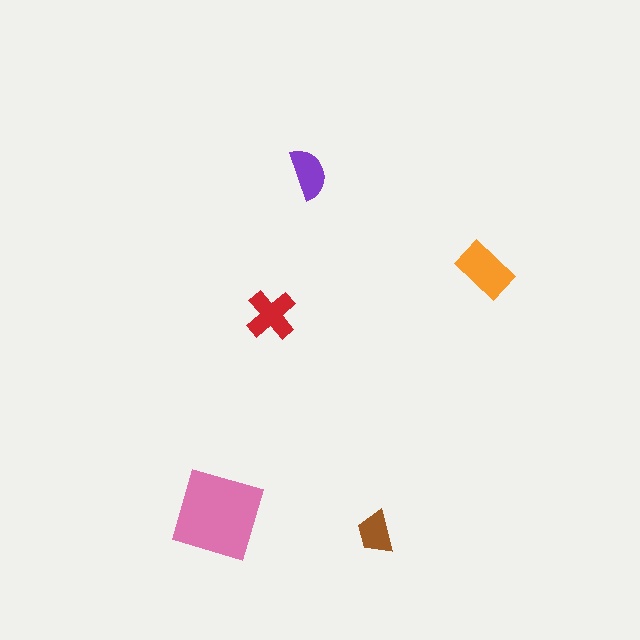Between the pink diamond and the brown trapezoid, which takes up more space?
The pink diamond.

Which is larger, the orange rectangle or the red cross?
The orange rectangle.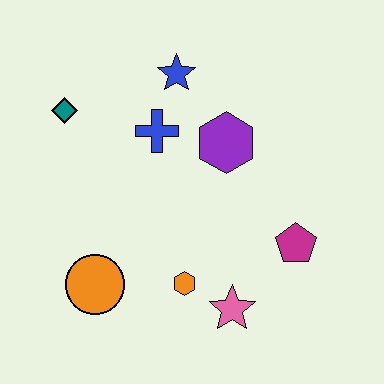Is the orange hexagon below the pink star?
No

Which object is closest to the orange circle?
The orange hexagon is closest to the orange circle.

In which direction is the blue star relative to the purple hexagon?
The blue star is above the purple hexagon.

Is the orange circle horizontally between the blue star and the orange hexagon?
No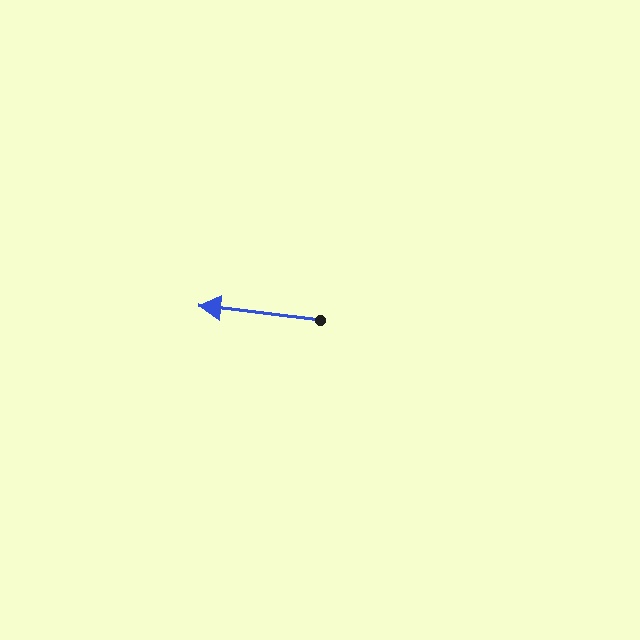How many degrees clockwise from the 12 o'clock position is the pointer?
Approximately 277 degrees.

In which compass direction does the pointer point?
West.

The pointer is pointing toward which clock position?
Roughly 9 o'clock.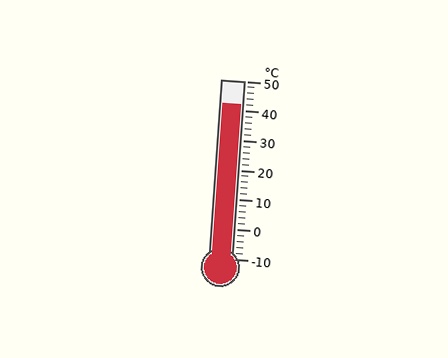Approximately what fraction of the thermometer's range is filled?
The thermometer is filled to approximately 85% of its range.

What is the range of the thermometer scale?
The thermometer scale ranges from -10°C to 50°C.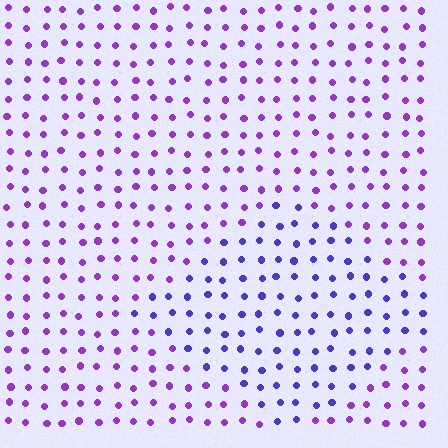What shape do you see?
I see a diamond.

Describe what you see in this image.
The image is filled with small purple elements in a uniform arrangement. A diamond-shaped region is visible where the elements are tinted to a slightly different hue, forming a subtle color boundary.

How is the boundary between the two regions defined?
The boundary is defined purely by a slight shift in hue (about 32 degrees). Spacing, size, and orientation are identical on both sides.